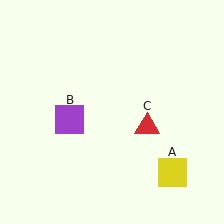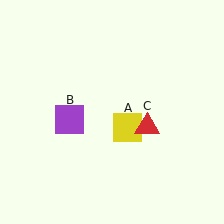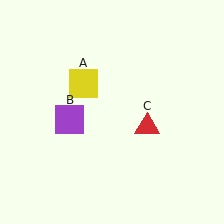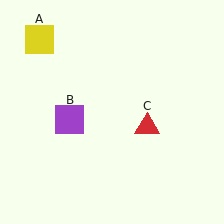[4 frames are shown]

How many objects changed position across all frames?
1 object changed position: yellow square (object A).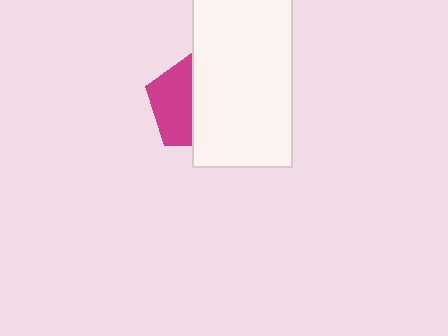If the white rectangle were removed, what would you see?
You would see the complete magenta pentagon.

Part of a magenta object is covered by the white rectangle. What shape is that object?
It is a pentagon.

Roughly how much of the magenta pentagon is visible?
A small part of it is visible (roughly 44%).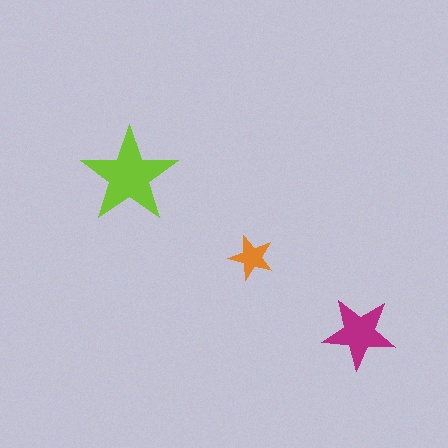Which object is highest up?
The lime star is topmost.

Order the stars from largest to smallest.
the lime one, the magenta one, the orange one.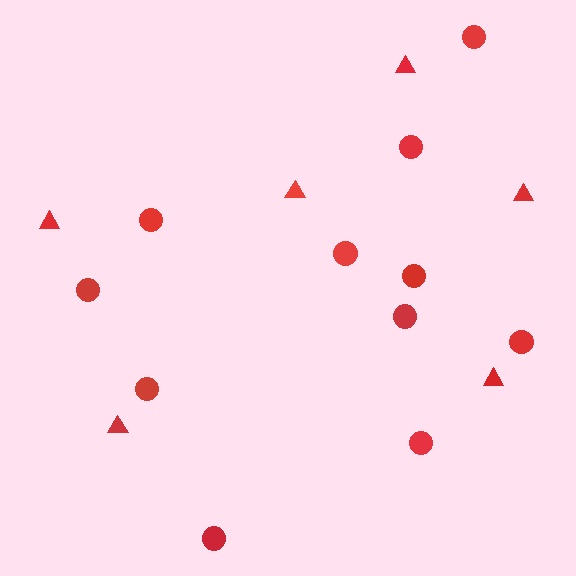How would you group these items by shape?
There are 2 groups: one group of triangles (6) and one group of circles (11).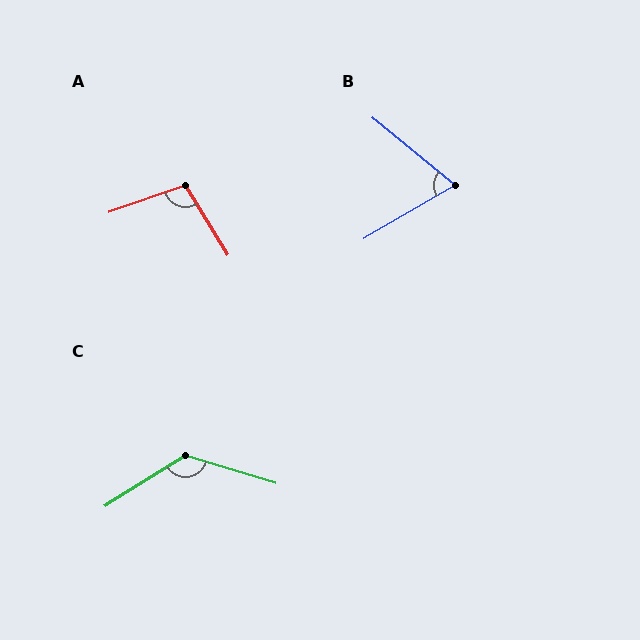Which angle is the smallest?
B, at approximately 70 degrees.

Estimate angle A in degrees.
Approximately 103 degrees.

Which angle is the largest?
C, at approximately 131 degrees.